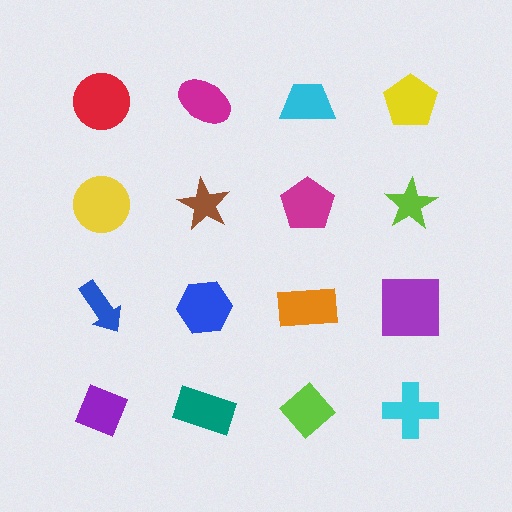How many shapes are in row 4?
4 shapes.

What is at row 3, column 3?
An orange rectangle.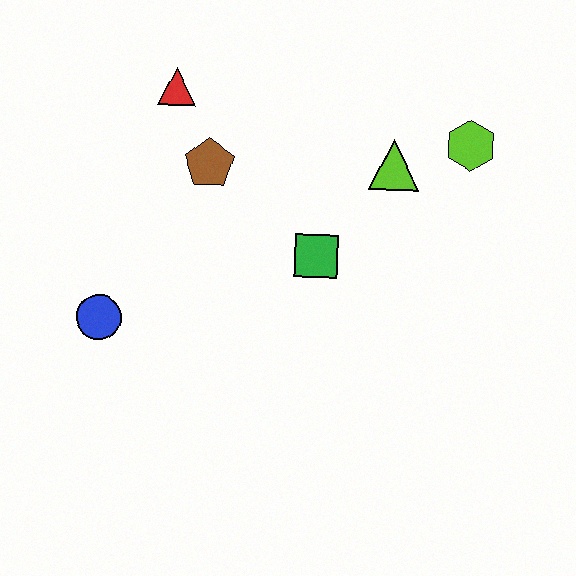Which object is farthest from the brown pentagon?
The lime hexagon is farthest from the brown pentagon.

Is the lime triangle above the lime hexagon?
No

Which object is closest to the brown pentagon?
The red triangle is closest to the brown pentagon.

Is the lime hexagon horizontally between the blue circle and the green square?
No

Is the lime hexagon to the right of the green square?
Yes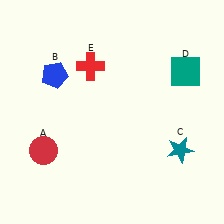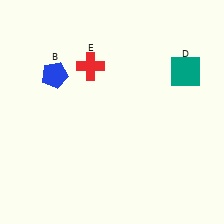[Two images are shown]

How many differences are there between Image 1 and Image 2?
There are 2 differences between the two images.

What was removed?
The teal star (C), the red circle (A) were removed in Image 2.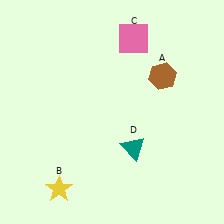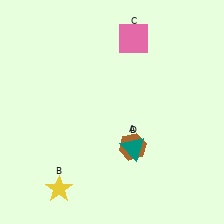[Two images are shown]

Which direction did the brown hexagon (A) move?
The brown hexagon (A) moved down.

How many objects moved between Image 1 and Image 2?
1 object moved between the two images.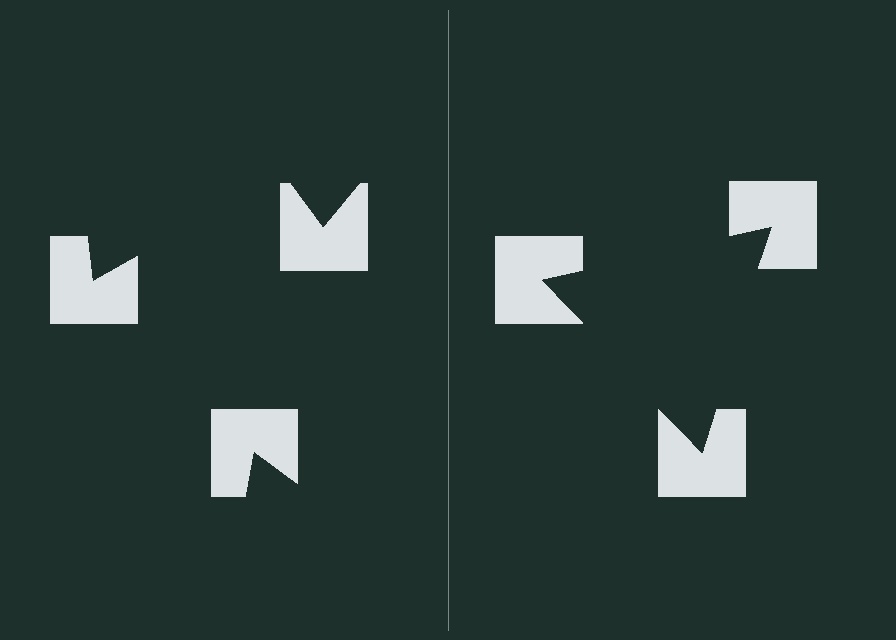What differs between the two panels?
The notched squares are positioned identically on both sides; only the wedge orientations differ. On the right they align to a triangle; on the left they are misaligned.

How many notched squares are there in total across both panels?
6 — 3 on each side.